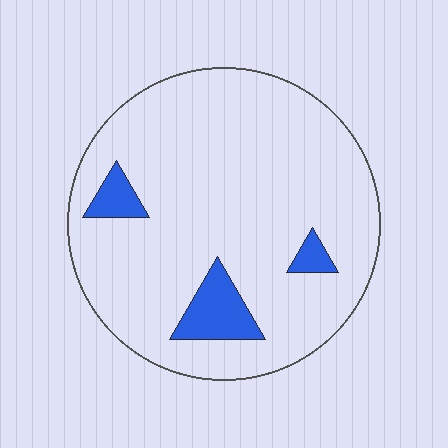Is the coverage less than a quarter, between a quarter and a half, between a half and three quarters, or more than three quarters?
Less than a quarter.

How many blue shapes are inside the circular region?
3.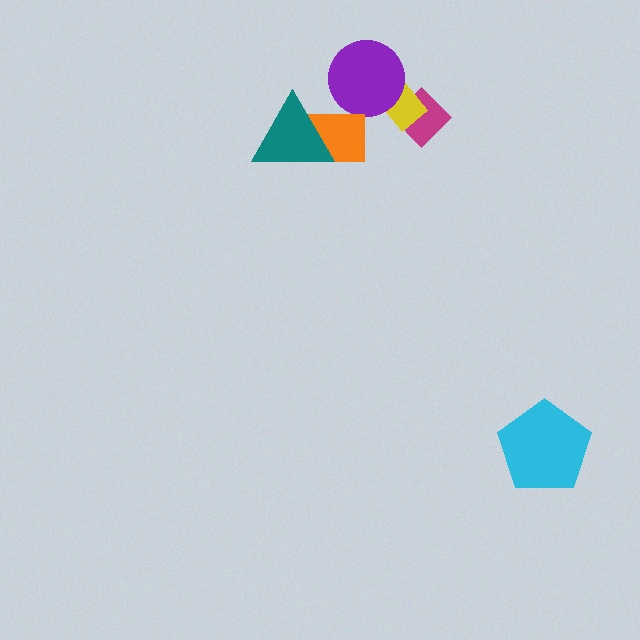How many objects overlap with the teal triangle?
1 object overlaps with the teal triangle.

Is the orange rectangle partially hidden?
Yes, it is partially covered by another shape.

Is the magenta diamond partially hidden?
Yes, it is partially covered by another shape.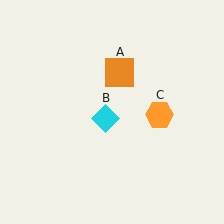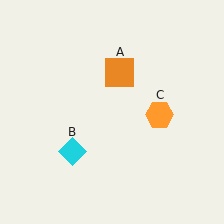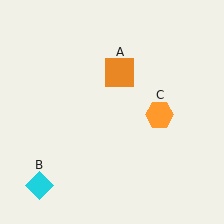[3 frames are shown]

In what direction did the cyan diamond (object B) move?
The cyan diamond (object B) moved down and to the left.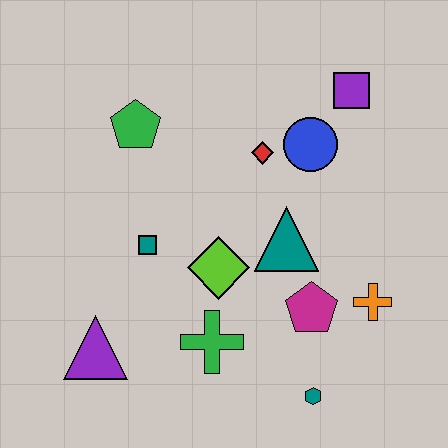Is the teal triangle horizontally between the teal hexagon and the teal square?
Yes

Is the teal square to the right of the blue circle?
No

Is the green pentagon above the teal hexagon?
Yes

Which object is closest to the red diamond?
The blue circle is closest to the red diamond.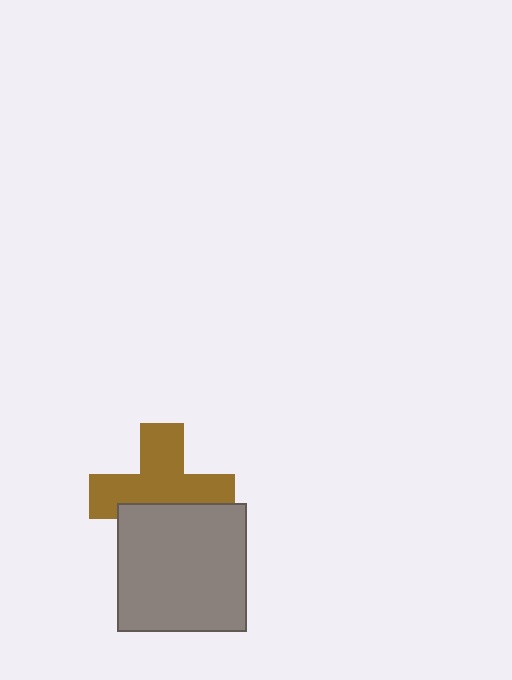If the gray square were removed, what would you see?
You would see the complete brown cross.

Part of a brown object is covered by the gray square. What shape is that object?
It is a cross.